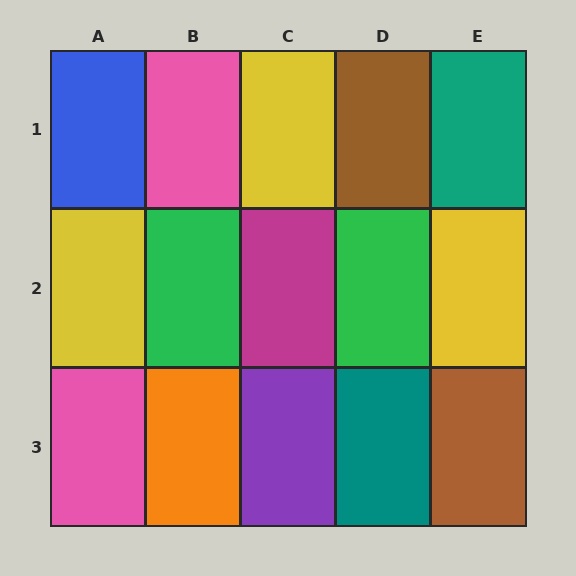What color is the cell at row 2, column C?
Magenta.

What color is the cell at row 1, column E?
Teal.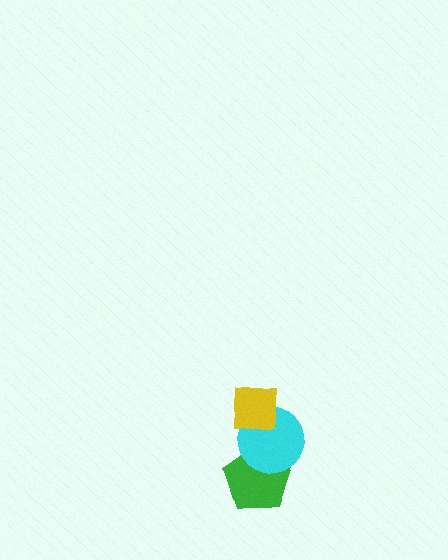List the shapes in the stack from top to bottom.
From top to bottom: the yellow square, the cyan circle, the green pentagon.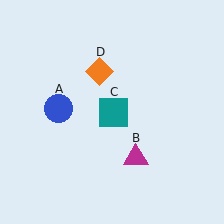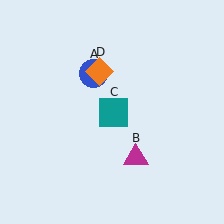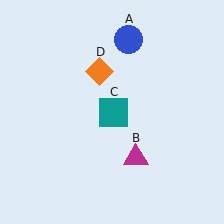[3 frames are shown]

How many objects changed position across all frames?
1 object changed position: blue circle (object A).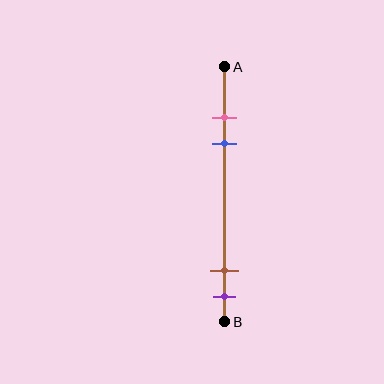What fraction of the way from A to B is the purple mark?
The purple mark is approximately 90% (0.9) of the way from A to B.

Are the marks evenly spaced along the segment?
No, the marks are not evenly spaced.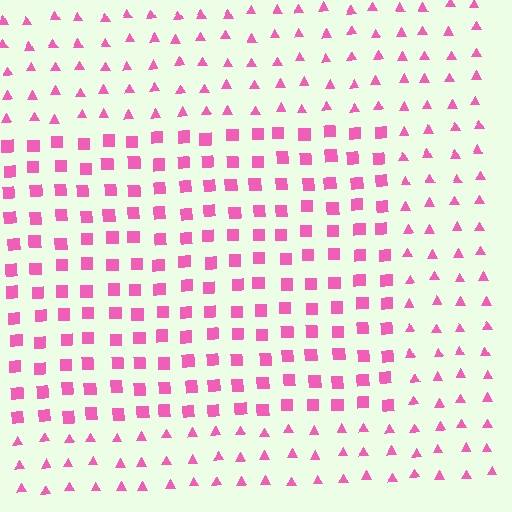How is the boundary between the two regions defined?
The boundary is defined by a change in element shape: squares inside vs. triangles outside. All elements share the same color and spacing.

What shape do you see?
I see a rectangle.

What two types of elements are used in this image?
The image uses squares inside the rectangle region and triangles outside it.